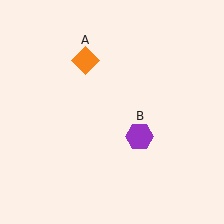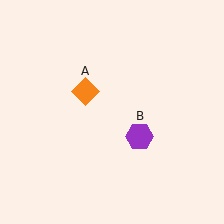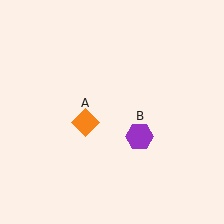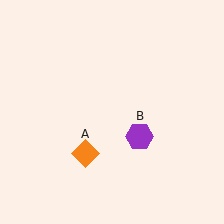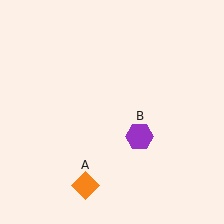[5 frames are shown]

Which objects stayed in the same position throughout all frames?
Purple hexagon (object B) remained stationary.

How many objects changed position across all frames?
1 object changed position: orange diamond (object A).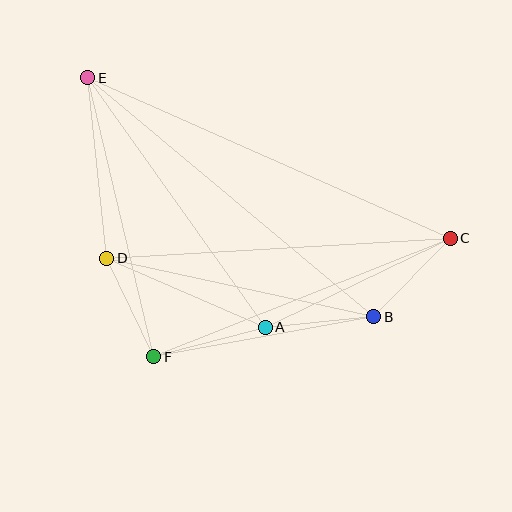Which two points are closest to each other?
Points D and F are closest to each other.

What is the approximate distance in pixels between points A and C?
The distance between A and C is approximately 205 pixels.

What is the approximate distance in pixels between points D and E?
The distance between D and E is approximately 182 pixels.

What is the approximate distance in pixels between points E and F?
The distance between E and F is approximately 287 pixels.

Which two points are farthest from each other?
Points C and E are farthest from each other.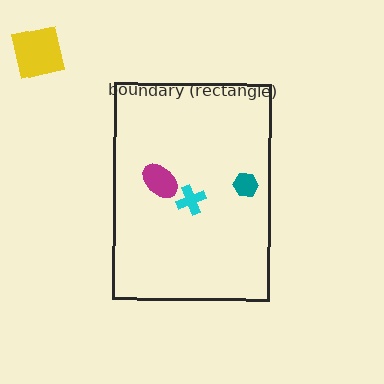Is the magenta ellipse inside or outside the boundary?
Inside.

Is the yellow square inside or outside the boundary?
Outside.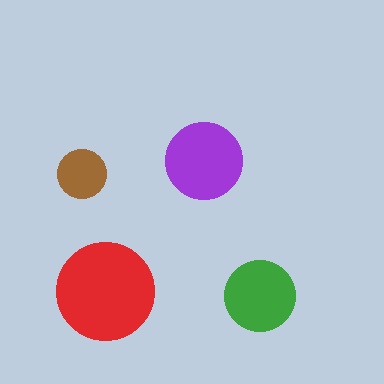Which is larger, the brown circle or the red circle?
The red one.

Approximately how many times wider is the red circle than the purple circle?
About 1.5 times wider.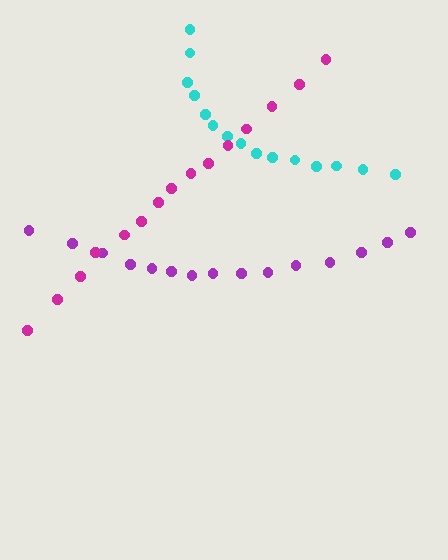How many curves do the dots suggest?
There are 3 distinct paths.